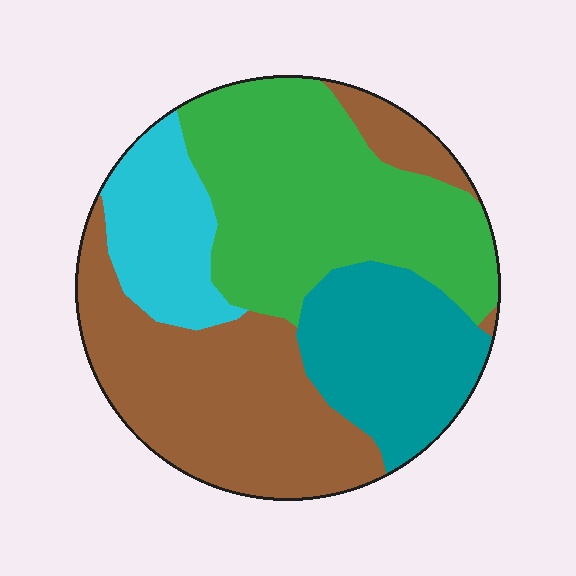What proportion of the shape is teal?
Teal takes up about one fifth (1/5) of the shape.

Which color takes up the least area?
Cyan, at roughly 15%.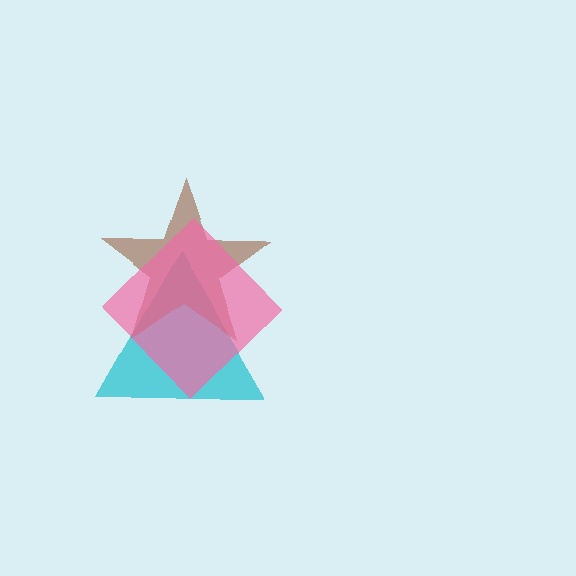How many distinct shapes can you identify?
There are 3 distinct shapes: a cyan triangle, a brown star, a pink diamond.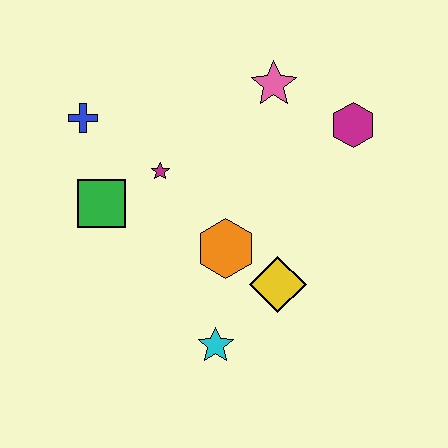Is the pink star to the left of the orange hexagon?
No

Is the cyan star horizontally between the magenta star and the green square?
No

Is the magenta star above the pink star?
No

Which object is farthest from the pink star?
The cyan star is farthest from the pink star.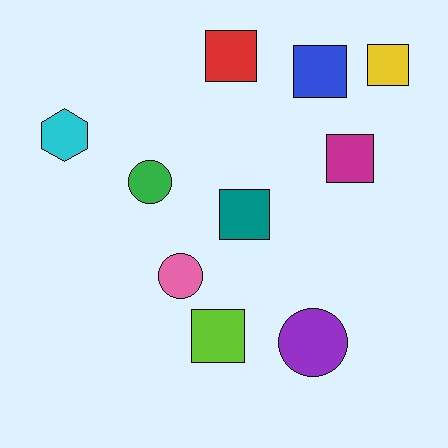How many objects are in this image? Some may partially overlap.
There are 10 objects.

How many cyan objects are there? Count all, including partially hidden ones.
There is 1 cyan object.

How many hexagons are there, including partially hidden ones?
There is 1 hexagon.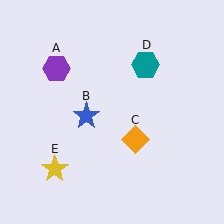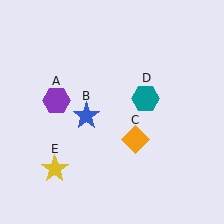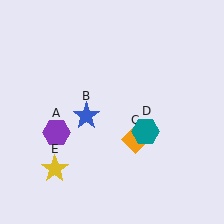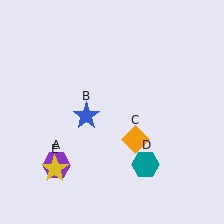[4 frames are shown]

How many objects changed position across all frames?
2 objects changed position: purple hexagon (object A), teal hexagon (object D).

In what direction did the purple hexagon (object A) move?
The purple hexagon (object A) moved down.